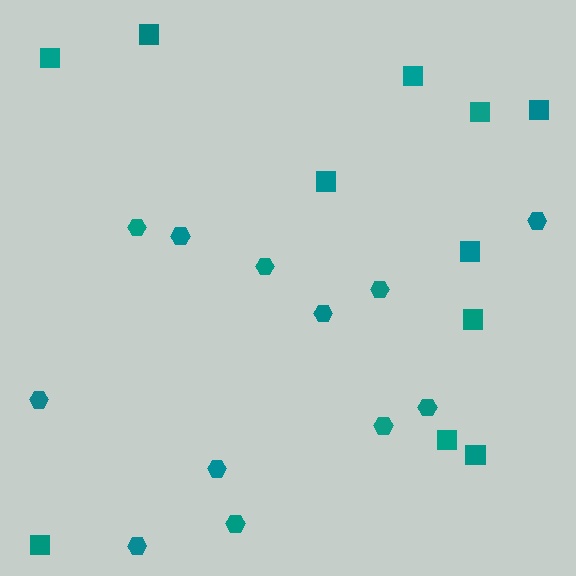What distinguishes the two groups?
There are 2 groups: one group of hexagons (12) and one group of squares (11).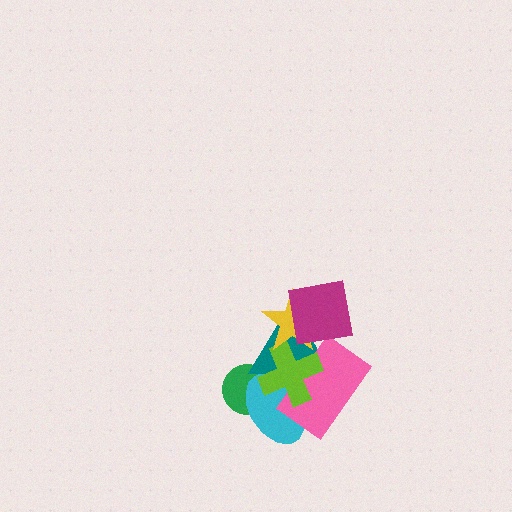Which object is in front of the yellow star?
The magenta square is in front of the yellow star.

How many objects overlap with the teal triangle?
6 objects overlap with the teal triangle.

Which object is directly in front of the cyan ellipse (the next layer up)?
The teal triangle is directly in front of the cyan ellipse.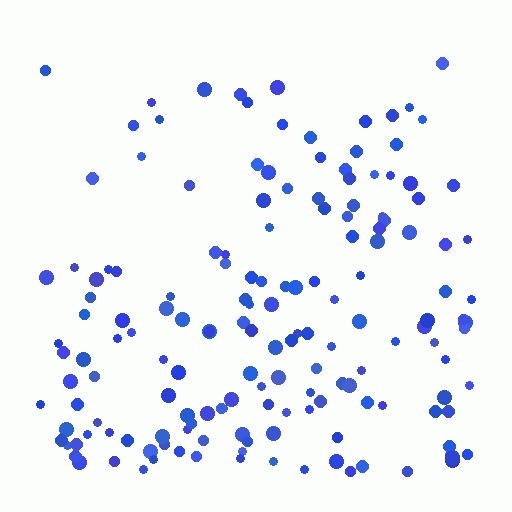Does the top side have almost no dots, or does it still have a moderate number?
Still a moderate number, just noticeably fewer than the bottom.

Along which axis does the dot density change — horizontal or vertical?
Vertical.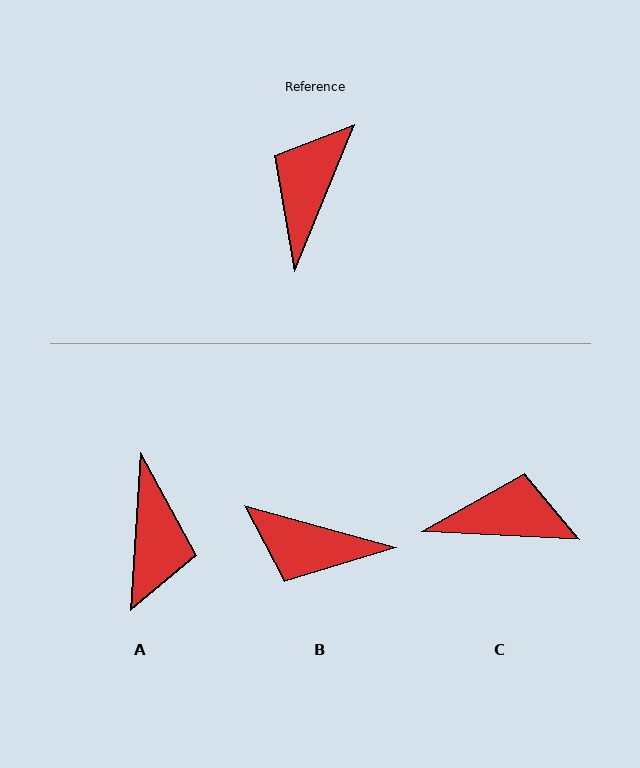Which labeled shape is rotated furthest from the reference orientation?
A, about 161 degrees away.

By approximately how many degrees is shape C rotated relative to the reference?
Approximately 71 degrees clockwise.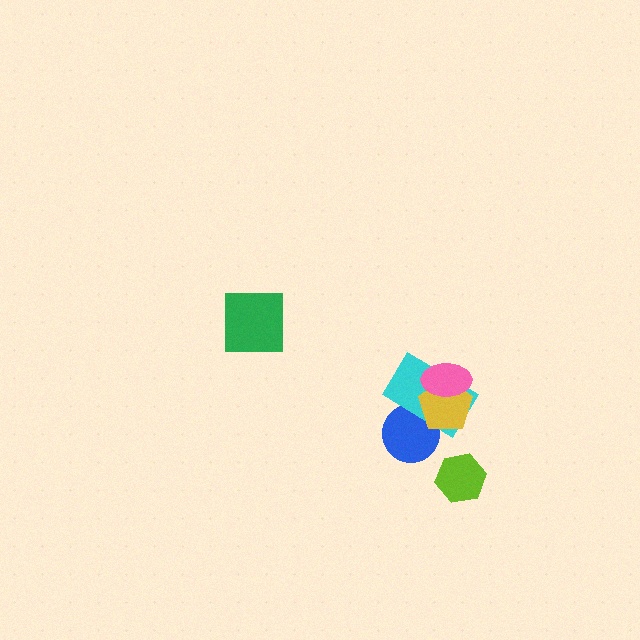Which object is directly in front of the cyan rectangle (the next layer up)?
The yellow pentagon is directly in front of the cyan rectangle.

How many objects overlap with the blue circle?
2 objects overlap with the blue circle.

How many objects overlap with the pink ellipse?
2 objects overlap with the pink ellipse.